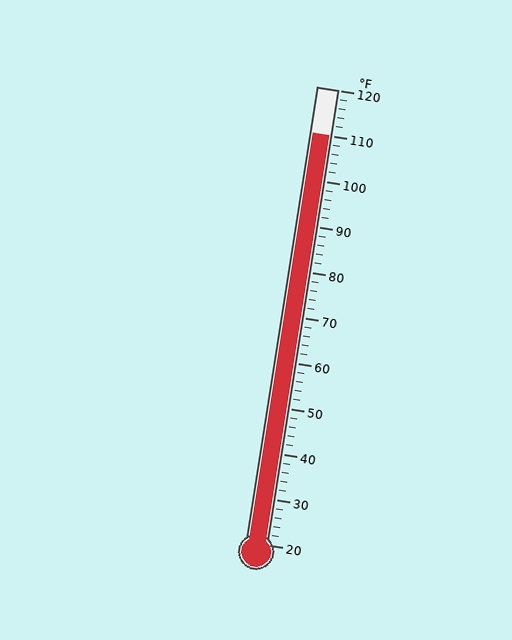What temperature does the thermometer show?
The thermometer shows approximately 110°F.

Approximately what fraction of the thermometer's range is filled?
The thermometer is filled to approximately 90% of its range.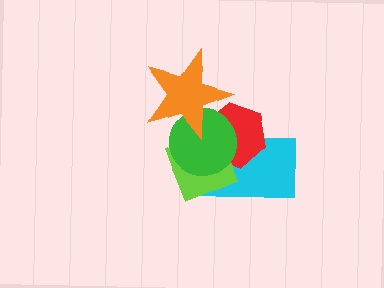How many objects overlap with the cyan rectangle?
3 objects overlap with the cyan rectangle.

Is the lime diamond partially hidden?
Yes, it is partially covered by another shape.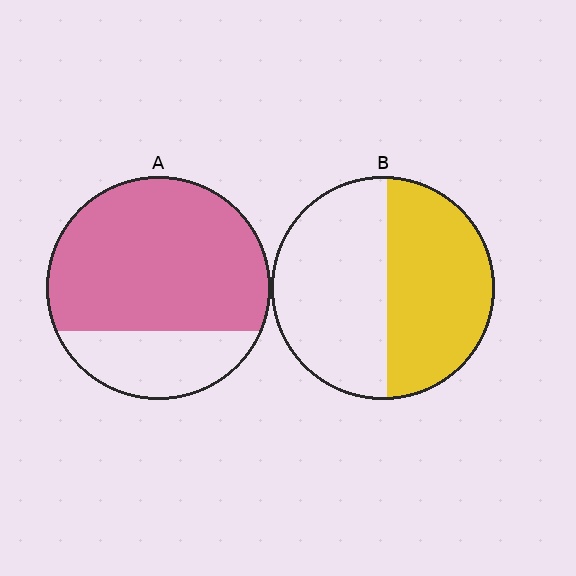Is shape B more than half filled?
Roughly half.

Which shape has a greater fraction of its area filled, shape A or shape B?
Shape A.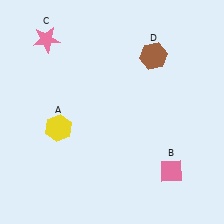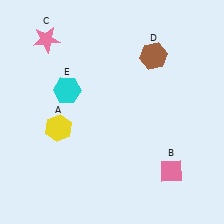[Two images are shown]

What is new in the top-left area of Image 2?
A cyan hexagon (E) was added in the top-left area of Image 2.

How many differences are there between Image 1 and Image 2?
There is 1 difference between the two images.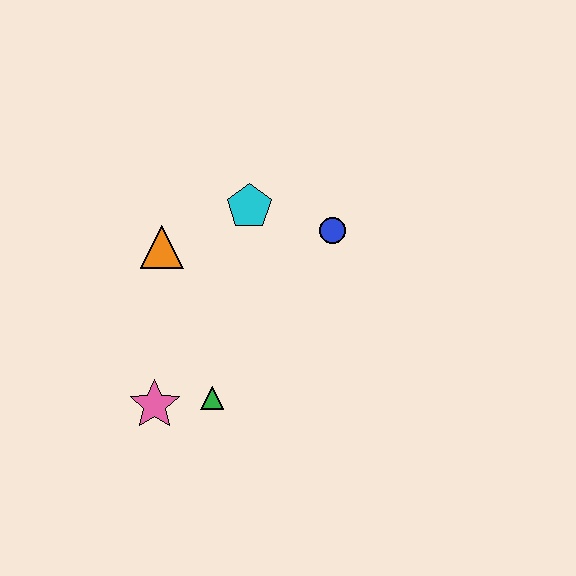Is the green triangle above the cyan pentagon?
No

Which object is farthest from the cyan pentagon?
The pink star is farthest from the cyan pentagon.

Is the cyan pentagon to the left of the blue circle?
Yes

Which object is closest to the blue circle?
The cyan pentagon is closest to the blue circle.